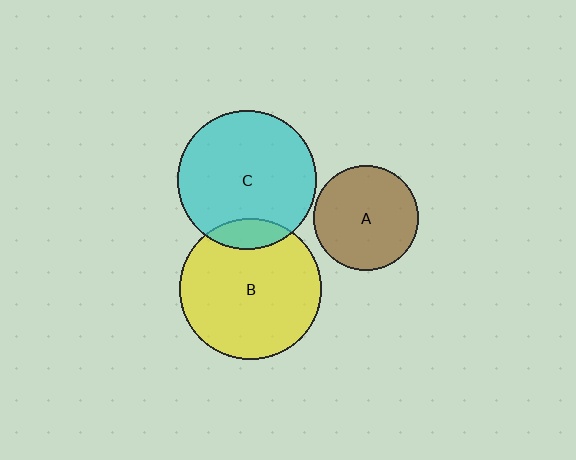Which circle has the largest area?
Circle B (yellow).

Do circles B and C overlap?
Yes.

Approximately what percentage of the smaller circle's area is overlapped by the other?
Approximately 10%.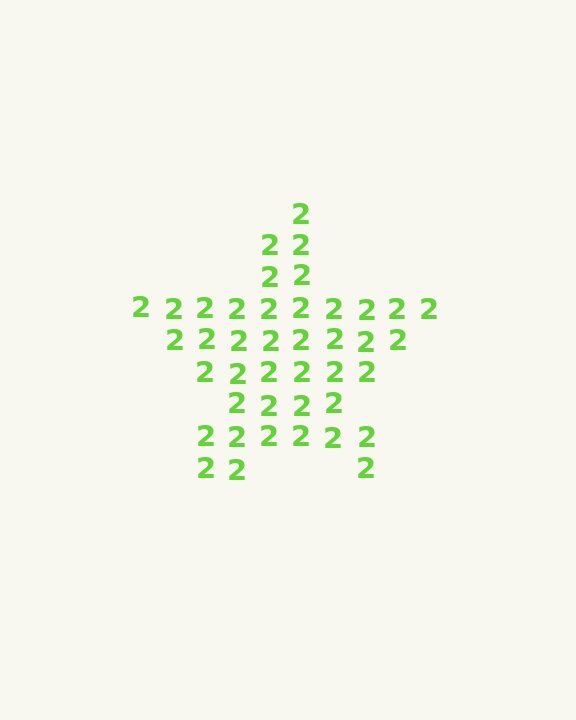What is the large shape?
The large shape is a star.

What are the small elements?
The small elements are digit 2's.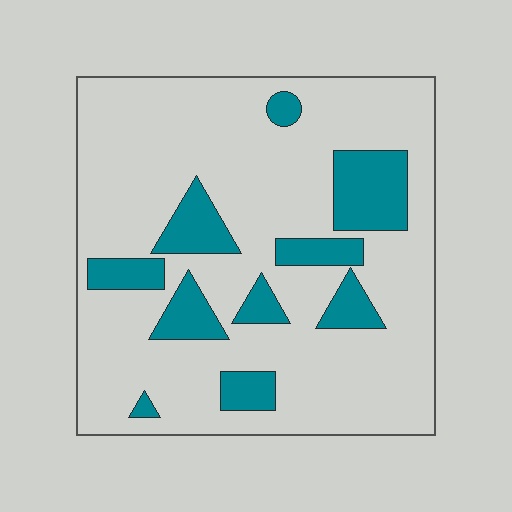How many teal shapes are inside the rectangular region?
10.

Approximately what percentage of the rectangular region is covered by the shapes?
Approximately 20%.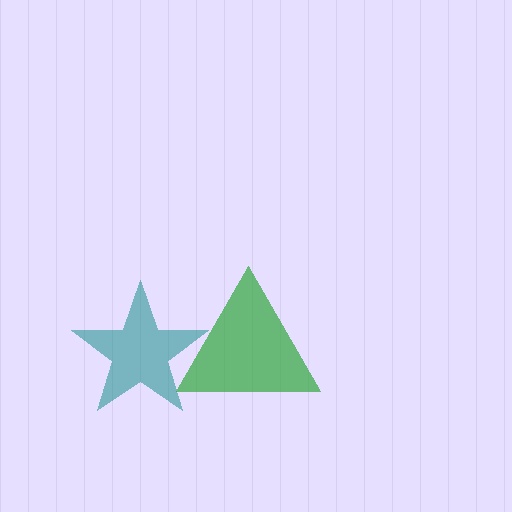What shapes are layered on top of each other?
The layered shapes are: a green triangle, a teal star.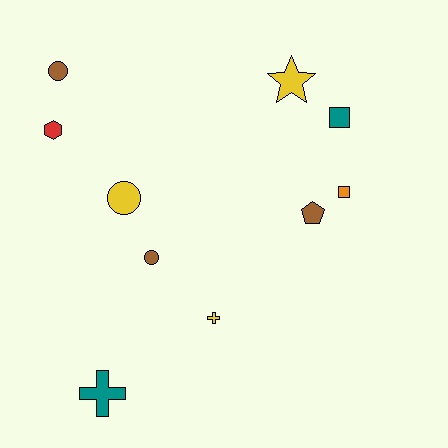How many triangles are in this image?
There are no triangles.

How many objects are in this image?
There are 10 objects.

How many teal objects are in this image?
There are 2 teal objects.